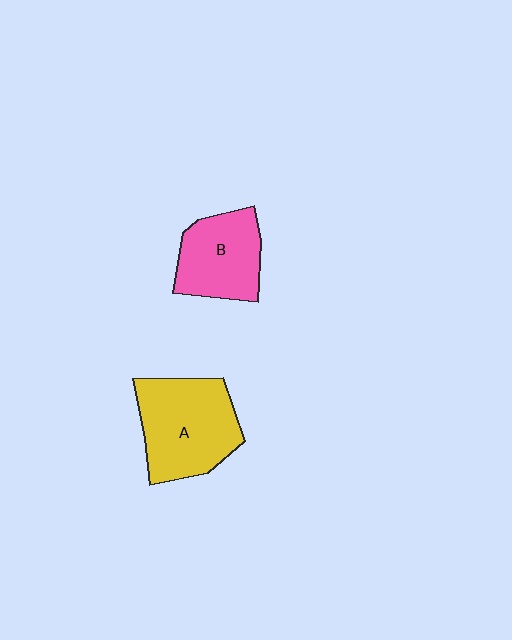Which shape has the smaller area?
Shape B (pink).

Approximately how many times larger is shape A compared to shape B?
Approximately 1.3 times.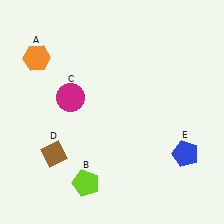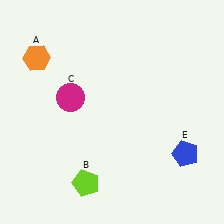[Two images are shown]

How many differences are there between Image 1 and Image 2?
There is 1 difference between the two images.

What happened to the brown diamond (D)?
The brown diamond (D) was removed in Image 2. It was in the bottom-left area of Image 1.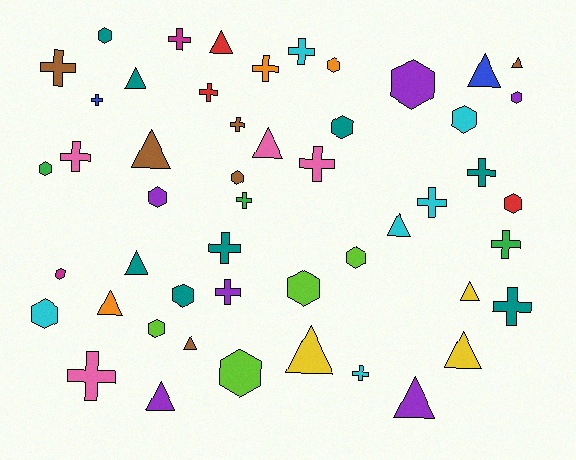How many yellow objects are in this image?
There are 3 yellow objects.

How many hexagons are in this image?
There are 17 hexagons.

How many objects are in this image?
There are 50 objects.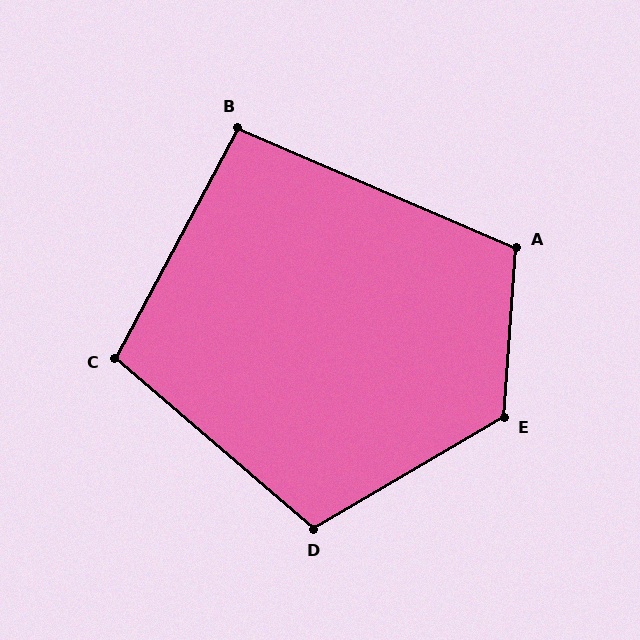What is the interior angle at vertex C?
Approximately 102 degrees (obtuse).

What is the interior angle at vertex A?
Approximately 109 degrees (obtuse).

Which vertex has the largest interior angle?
E, at approximately 124 degrees.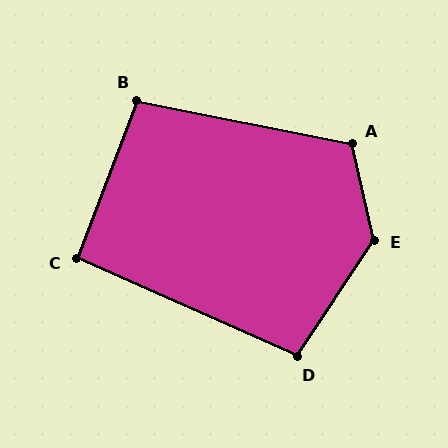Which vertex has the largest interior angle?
E, at approximately 134 degrees.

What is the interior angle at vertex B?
Approximately 99 degrees (obtuse).